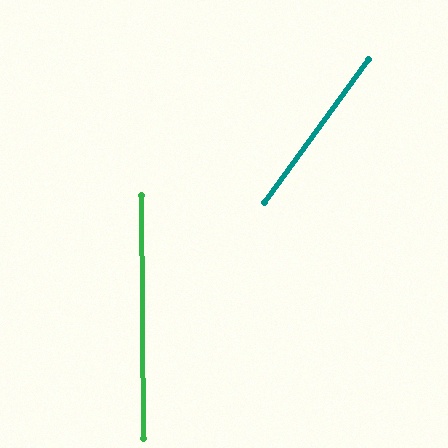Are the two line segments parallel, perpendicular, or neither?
Neither parallel nor perpendicular — they differ by about 37°.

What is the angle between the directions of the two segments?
Approximately 37 degrees.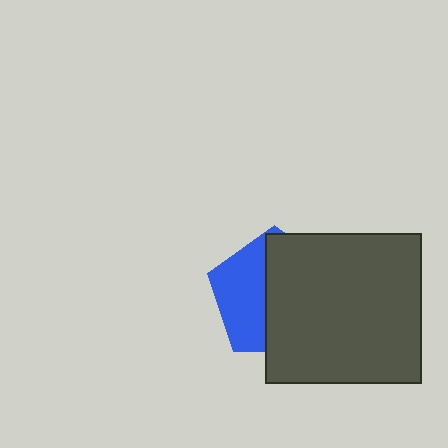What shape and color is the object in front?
The object in front is a dark gray rectangle.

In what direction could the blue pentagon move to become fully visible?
The blue pentagon could move left. That would shift it out from behind the dark gray rectangle entirely.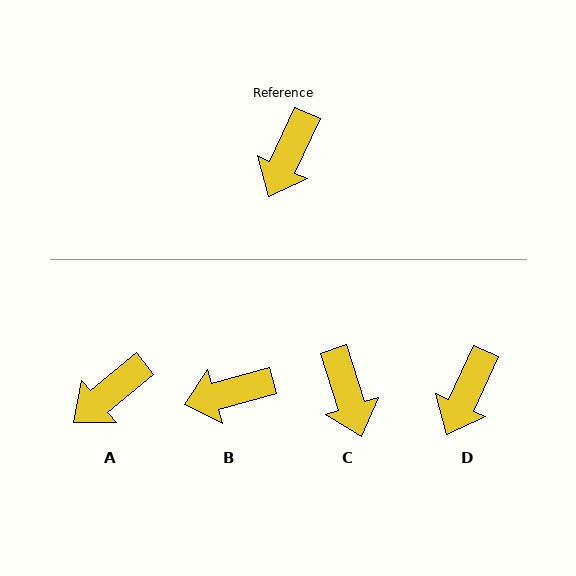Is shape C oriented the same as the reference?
No, it is off by about 43 degrees.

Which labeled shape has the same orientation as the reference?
D.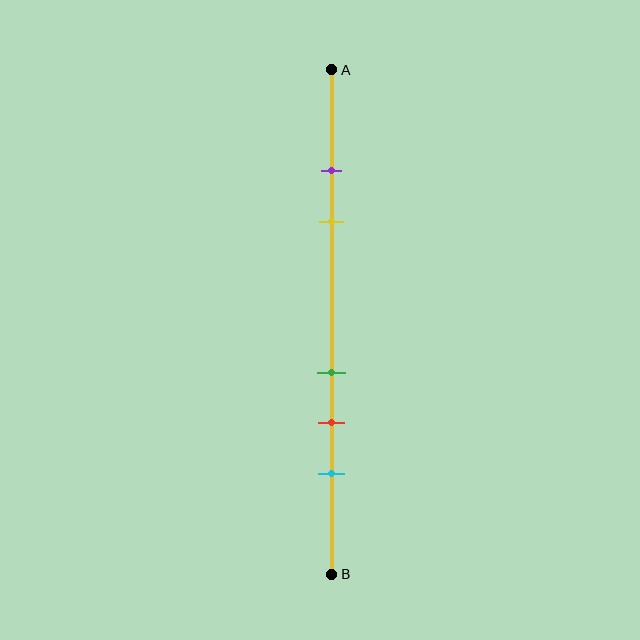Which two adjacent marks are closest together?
The purple and yellow marks are the closest adjacent pair.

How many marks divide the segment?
There are 5 marks dividing the segment.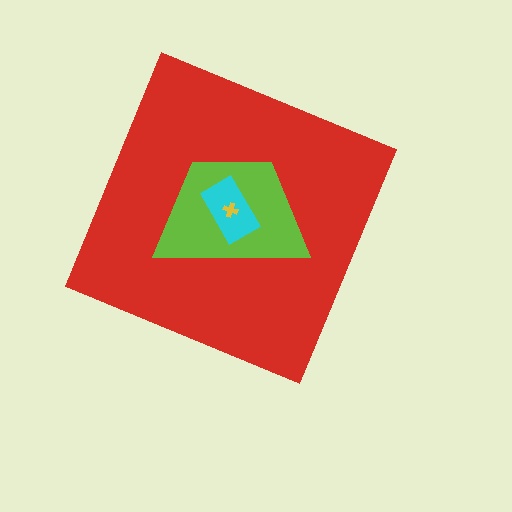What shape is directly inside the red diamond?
The lime trapezoid.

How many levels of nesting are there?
4.